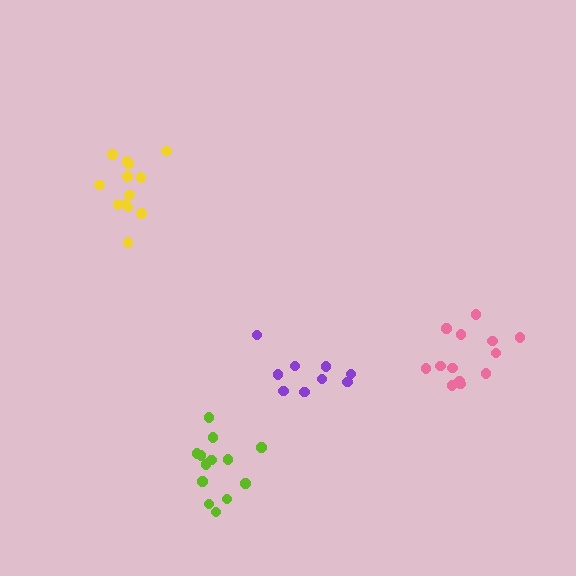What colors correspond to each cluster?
The clusters are colored: yellow, lime, purple, pink.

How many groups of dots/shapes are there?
There are 4 groups.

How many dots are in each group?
Group 1: 13 dots, Group 2: 13 dots, Group 3: 9 dots, Group 4: 13 dots (48 total).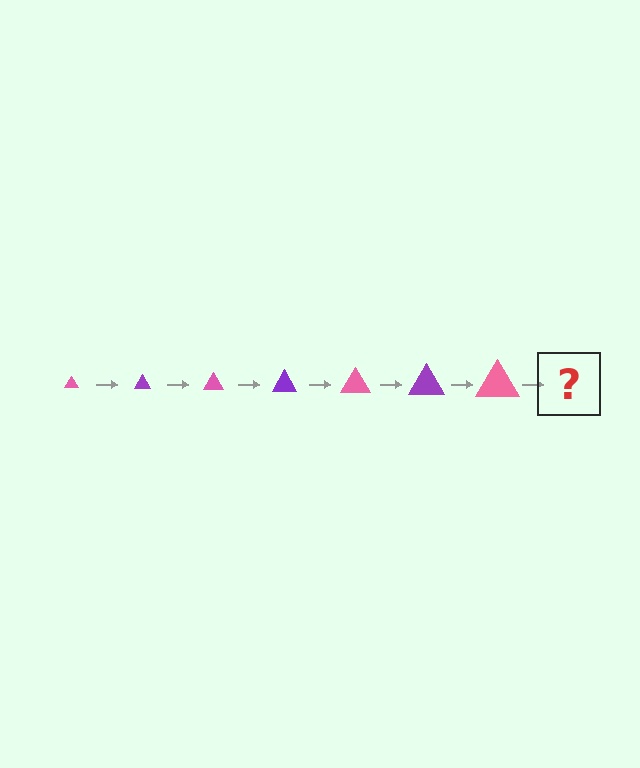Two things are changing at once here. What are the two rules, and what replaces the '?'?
The two rules are that the triangle grows larger each step and the color cycles through pink and purple. The '?' should be a purple triangle, larger than the previous one.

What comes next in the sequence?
The next element should be a purple triangle, larger than the previous one.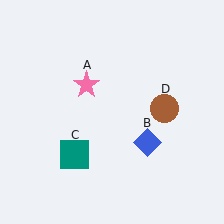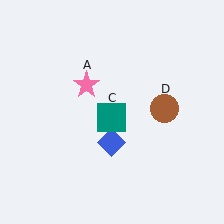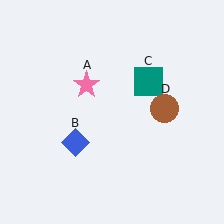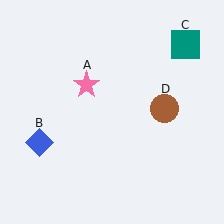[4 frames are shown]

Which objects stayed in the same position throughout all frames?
Pink star (object A) and brown circle (object D) remained stationary.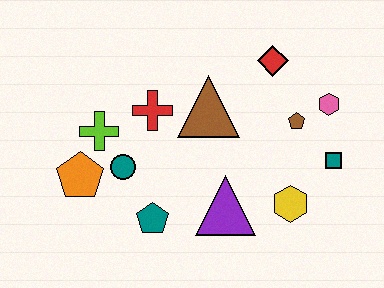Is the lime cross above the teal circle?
Yes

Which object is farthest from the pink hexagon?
The orange pentagon is farthest from the pink hexagon.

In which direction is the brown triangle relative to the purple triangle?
The brown triangle is above the purple triangle.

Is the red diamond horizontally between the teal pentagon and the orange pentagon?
No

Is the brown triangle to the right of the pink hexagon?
No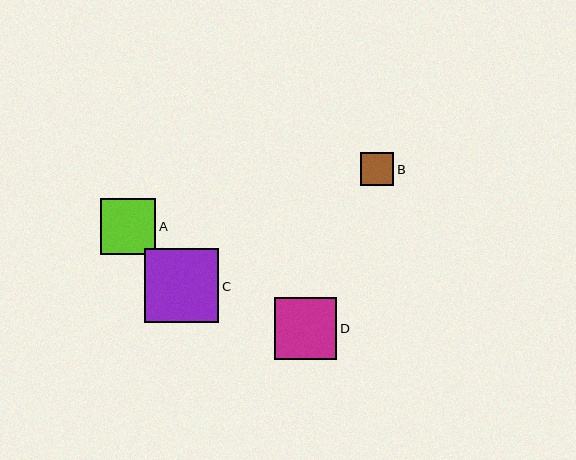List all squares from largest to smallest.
From largest to smallest: C, D, A, B.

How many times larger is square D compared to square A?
Square D is approximately 1.1 times the size of square A.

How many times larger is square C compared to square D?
Square C is approximately 1.2 times the size of square D.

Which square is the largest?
Square C is the largest with a size of approximately 74 pixels.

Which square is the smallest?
Square B is the smallest with a size of approximately 33 pixels.